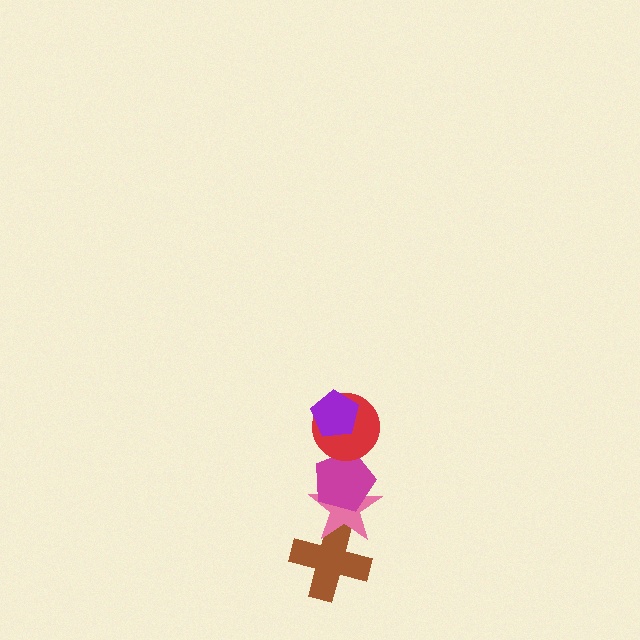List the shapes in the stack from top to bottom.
From top to bottom: the purple pentagon, the red circle, the magenta pentagon, the pink star, the brown cross.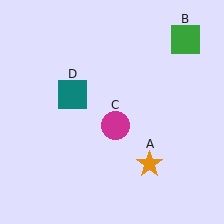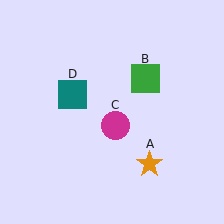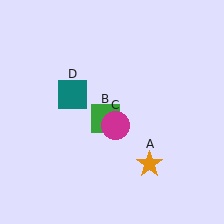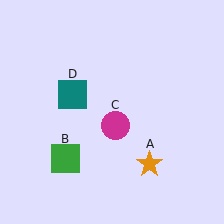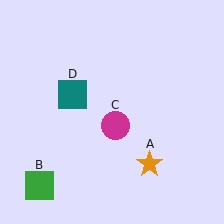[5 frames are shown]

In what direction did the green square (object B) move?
The green square (object B) moved down and to the left.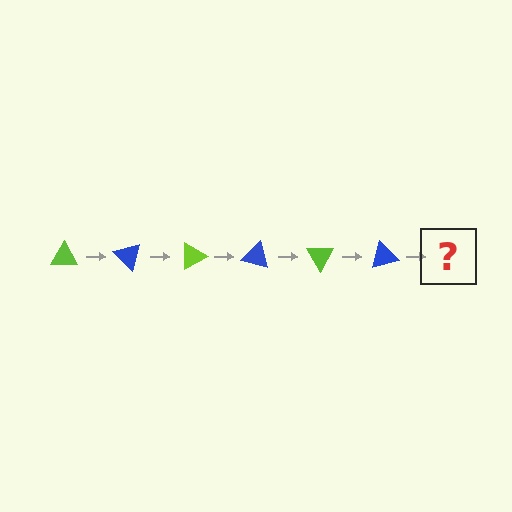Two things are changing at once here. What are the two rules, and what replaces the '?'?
The two rules are that it rotates 45 degrees each step and the color cycles through lime and blue. The '?' should be a lime triangle, rotated 270 degrees from the start.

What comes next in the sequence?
The next element should be a lime triangle, rotated 270 degrees from the start.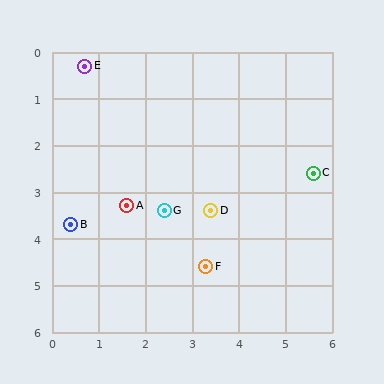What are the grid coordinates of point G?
Point G is at approximately (2.4, 3.4).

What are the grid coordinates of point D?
Point D is at approximately (3.4, 3.4).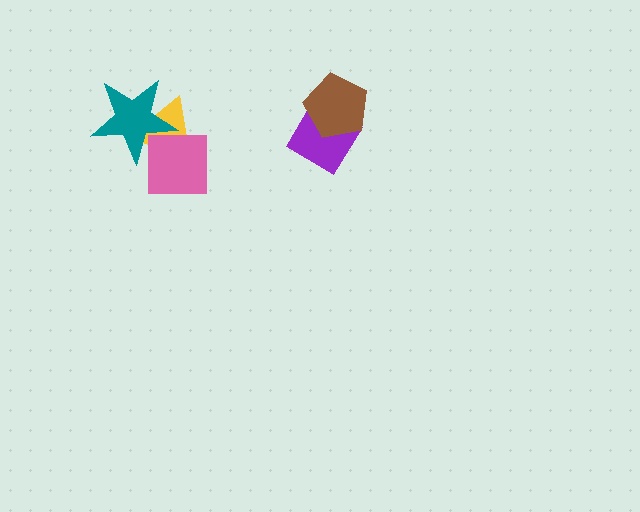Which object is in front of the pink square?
The teal star is in front of the pink square.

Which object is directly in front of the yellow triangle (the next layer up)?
The pink square is directly in front of the yellow triangle.